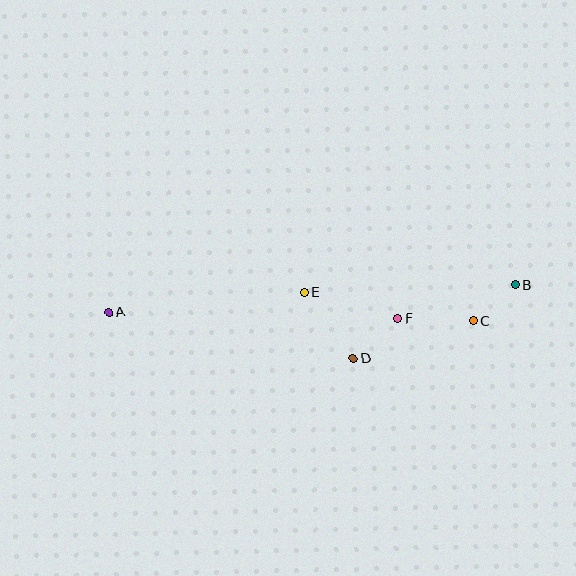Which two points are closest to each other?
Points B and C are closest to each other.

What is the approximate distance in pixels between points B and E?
The distance between B and E is approximately 211 pixels.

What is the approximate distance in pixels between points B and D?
The distance between B and D is approximately 178 pixels.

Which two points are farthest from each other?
Points A and B are farthest from each other.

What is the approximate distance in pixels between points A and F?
The distance between A and F is approximately 289 pixels.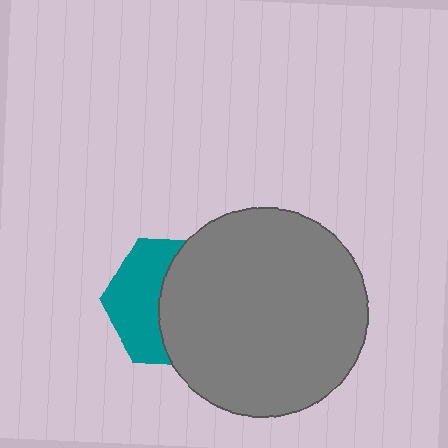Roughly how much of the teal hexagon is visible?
A small part of it is visible (roughly 44%).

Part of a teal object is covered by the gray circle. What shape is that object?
It is a hexagon.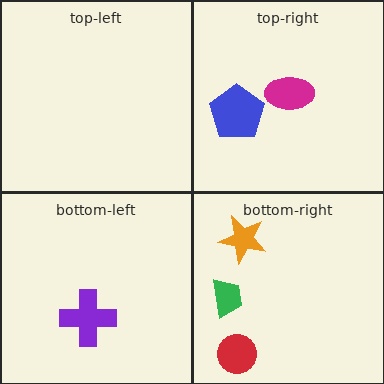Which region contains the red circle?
The bottom-right region.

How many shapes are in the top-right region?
2.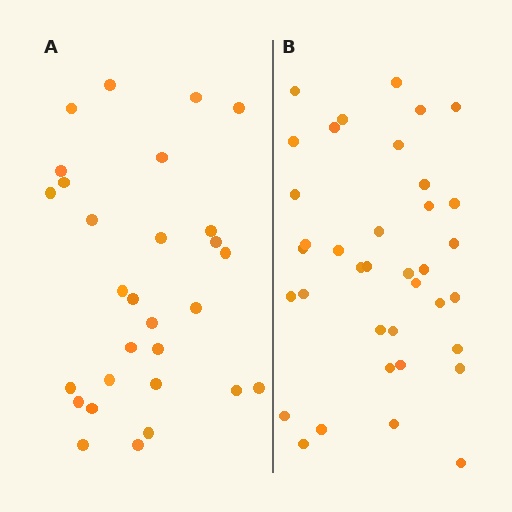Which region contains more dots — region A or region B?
Region B (the right region) has more dots.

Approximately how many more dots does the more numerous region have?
Region B has roughly 8 or so more dots than region A.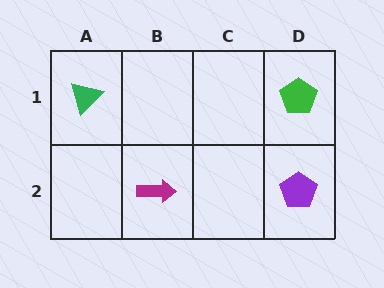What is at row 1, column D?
A green pentagon.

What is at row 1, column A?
A green triangle.